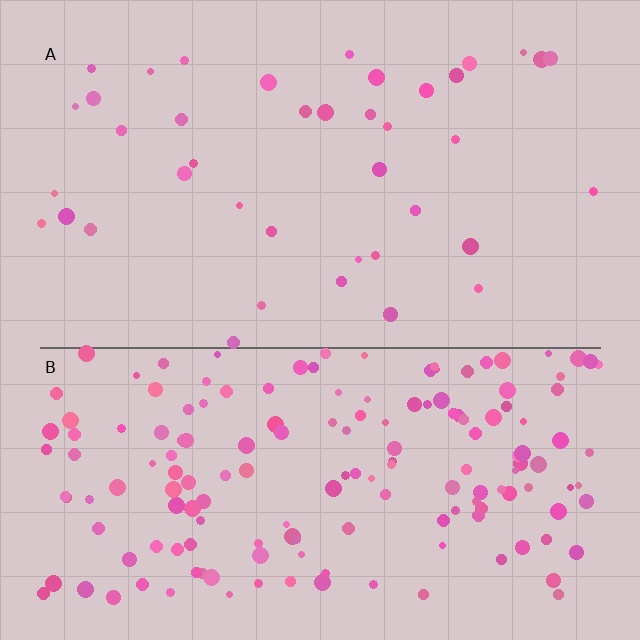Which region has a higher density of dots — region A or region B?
B (the bottom).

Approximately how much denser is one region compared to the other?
Approximately 4.2× — region B over region A.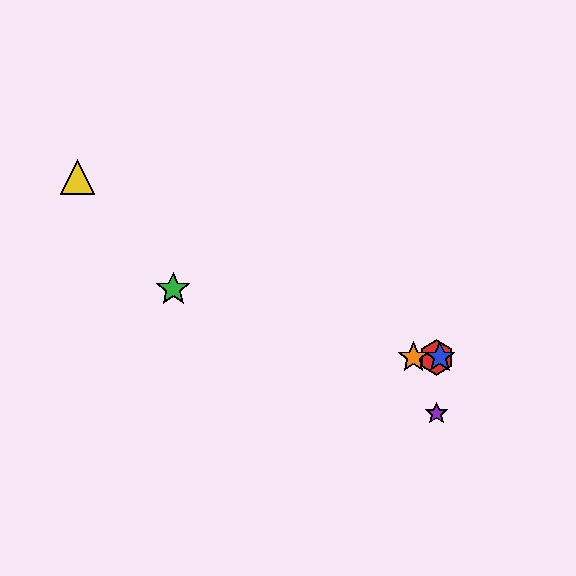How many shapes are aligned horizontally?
3 shapes (the red hexagon, the blue star, the orange star) are aligned horizontally.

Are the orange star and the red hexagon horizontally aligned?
Yes, both are at y≈357.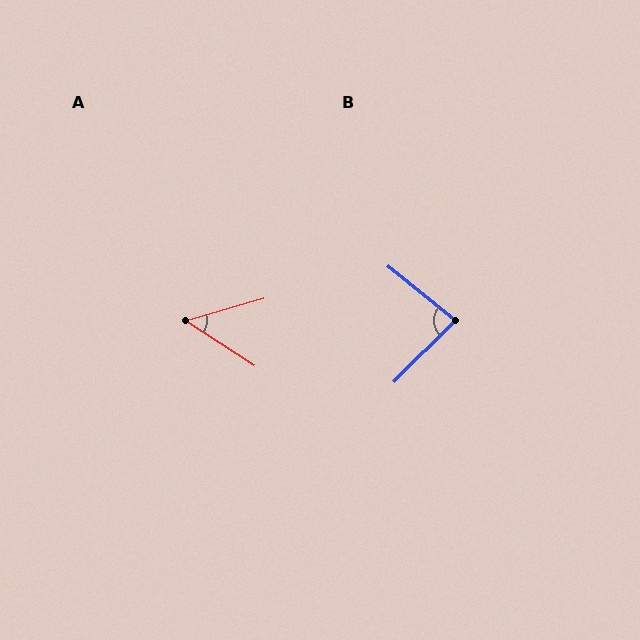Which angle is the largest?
B, at approximately 85 degrees.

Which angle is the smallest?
A, at approximately 49 degrees.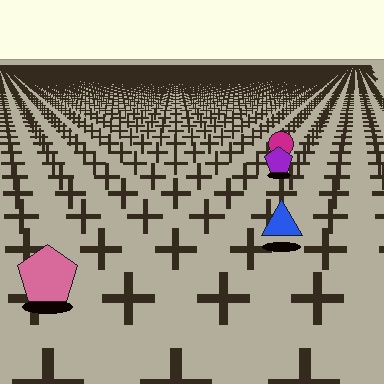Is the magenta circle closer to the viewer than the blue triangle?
No. The blue triangle is closer — you can tell from the texture gradient: the ground texture is coarser near it.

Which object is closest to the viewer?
The pink pentagon is closest. The texture marks near it are larger and more spread out.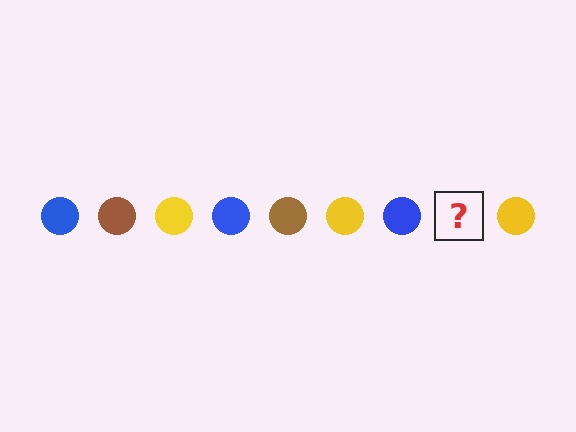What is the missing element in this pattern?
The missing element is a brown circle.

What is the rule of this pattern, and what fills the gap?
The rule is that the pattern cycles through blue, brown, yellow circles. The gap should be filled with a brown circle.